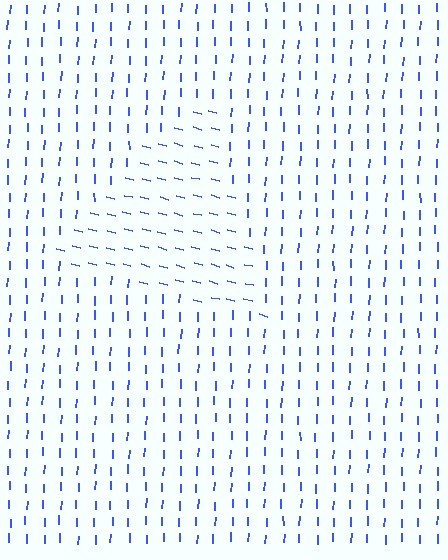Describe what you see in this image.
The image is filled with small blue line segments. A triangle region in the image has lines oriented differently from the surrounding lines, creating a visible texture boundary.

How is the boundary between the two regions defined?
The boundary is defined purely by a change in line orientation (approximately 78 degrees difference). All lines are the same color and thickness.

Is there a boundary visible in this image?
Yes, there is a texture boundary formed by a change in line orientation.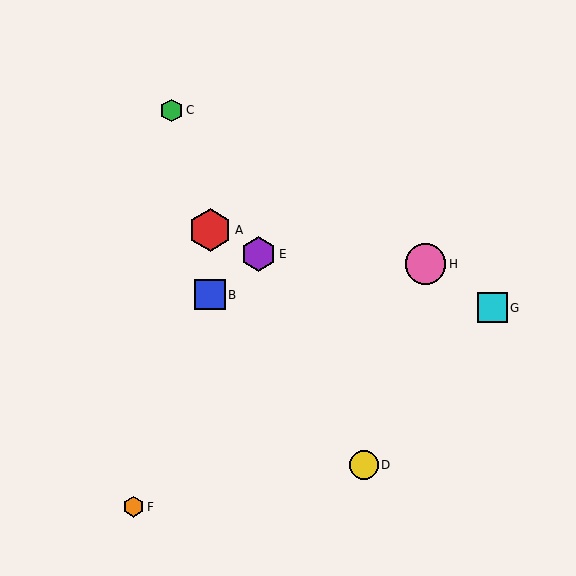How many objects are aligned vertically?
2 objects (A, B) are aligned vertically.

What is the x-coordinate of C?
Object C is at x≈171.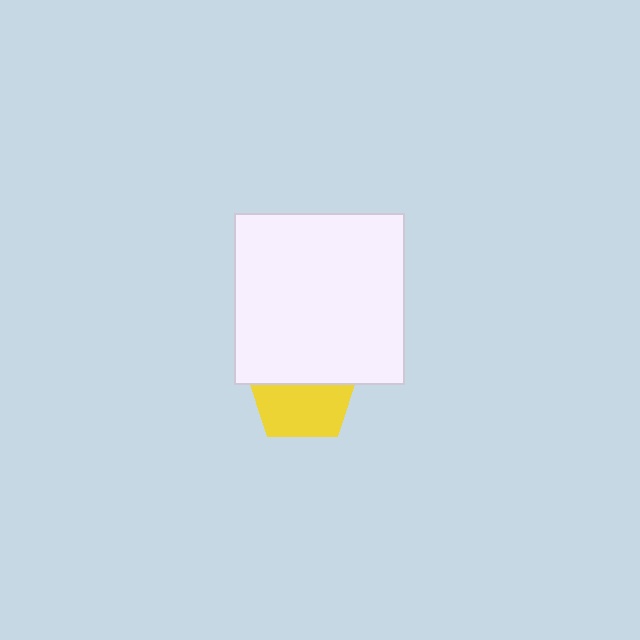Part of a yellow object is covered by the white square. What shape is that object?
It is a pentagon.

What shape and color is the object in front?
The object in front is a white square.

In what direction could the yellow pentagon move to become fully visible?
The yellow pentagon could move down. That would shift it out from behind the white square entirely.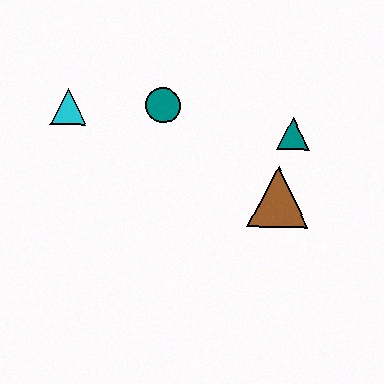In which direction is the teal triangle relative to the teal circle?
The teal triangle is to the right of the teal circle.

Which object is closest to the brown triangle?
The teal triangle is closest to the brown triangle.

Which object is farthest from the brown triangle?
The cyan triangle is farthest from the brown triangle.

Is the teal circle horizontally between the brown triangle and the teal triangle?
No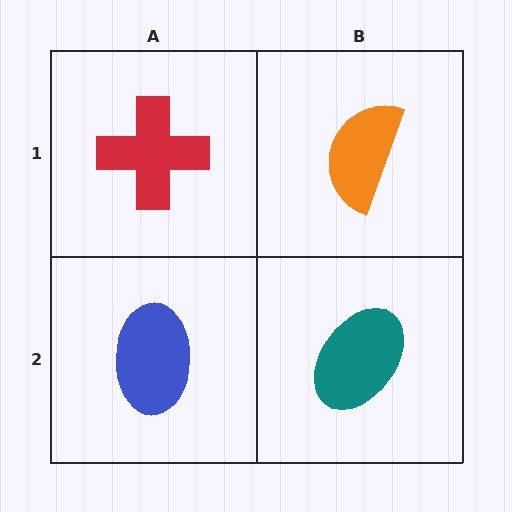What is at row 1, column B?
An orange semicircle.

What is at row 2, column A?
A blue ellipse.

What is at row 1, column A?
A red cross.